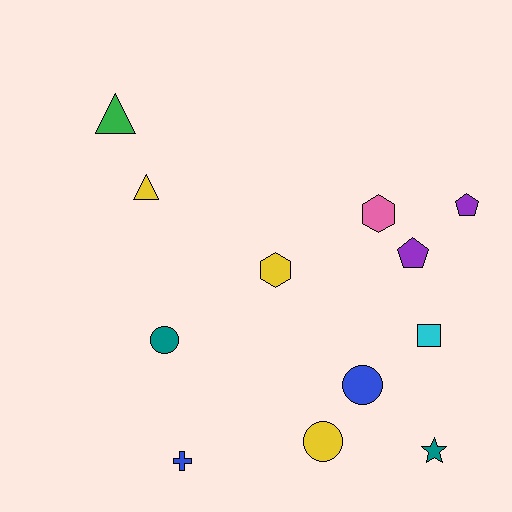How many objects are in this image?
There are 12 objects.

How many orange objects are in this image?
There are no orange objects.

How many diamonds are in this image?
There are no diamonds.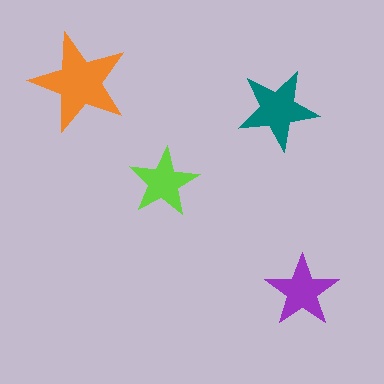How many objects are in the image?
There are 4 objects in the image.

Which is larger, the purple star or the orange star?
The orange one.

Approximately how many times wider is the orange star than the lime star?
About 1.5 times wider.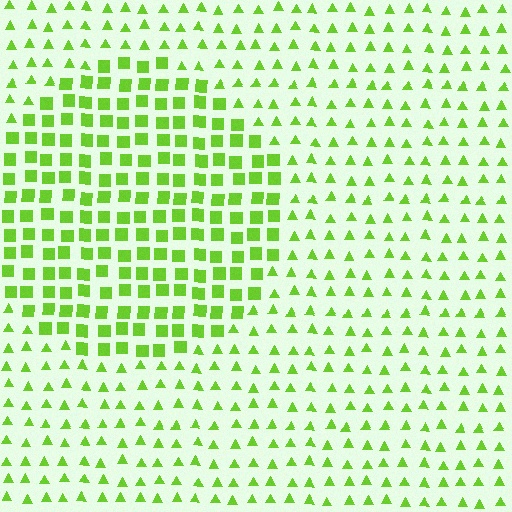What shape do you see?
I see a circle.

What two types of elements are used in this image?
The image uses squares inside the circle region and triangles outside it.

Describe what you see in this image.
The image is filled with small lime elements arranged in a uniform grid. A circle-shaped region contains squares, while the surrounding area contains triangles. The boundary is defined purely by the change in element shape.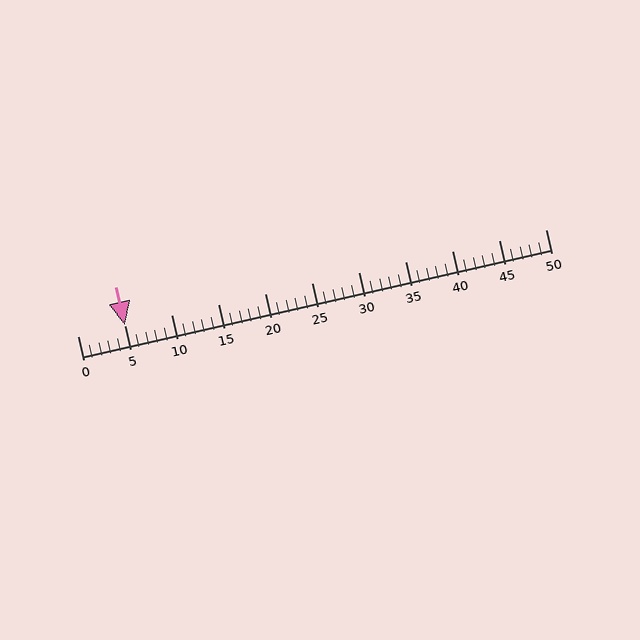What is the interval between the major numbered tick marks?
The major tick marks are spaced 5 units apart.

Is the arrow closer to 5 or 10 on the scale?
The arrow is closer to 5.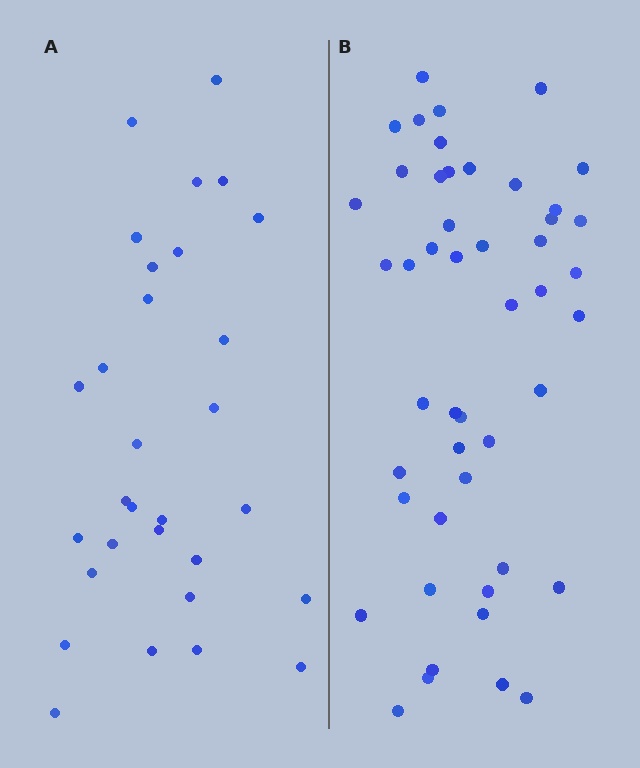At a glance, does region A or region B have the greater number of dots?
Region B (the right region) has more dots.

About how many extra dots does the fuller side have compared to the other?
Region B has approximately 20 more dots than region A.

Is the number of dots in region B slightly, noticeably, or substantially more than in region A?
Region B has substantially more. The ratio is roughly 1.6 to 1.